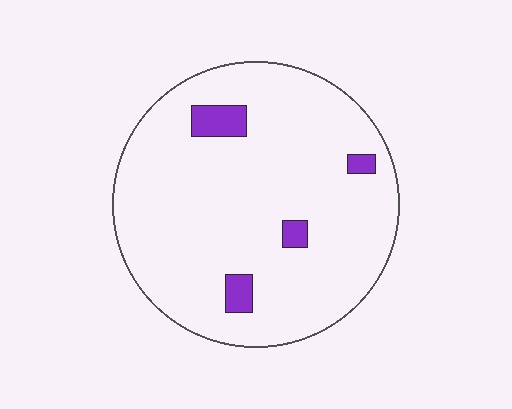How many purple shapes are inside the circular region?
4.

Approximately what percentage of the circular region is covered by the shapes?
Approximately 5%.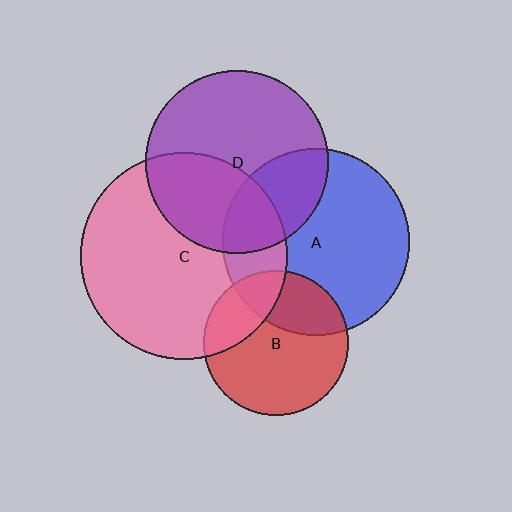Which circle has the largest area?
Circle C (pink).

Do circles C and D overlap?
Yes.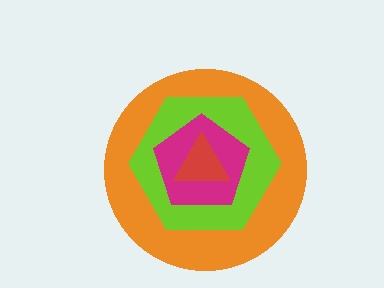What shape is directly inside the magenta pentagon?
The red triangle.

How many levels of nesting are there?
4.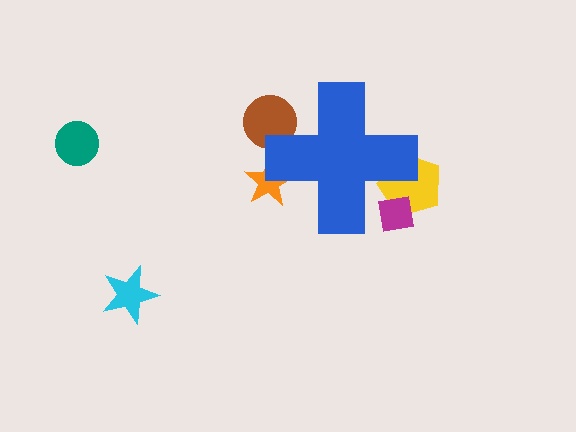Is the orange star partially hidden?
Yes, the orange star is partially hidden behind the blue cross.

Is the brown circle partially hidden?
Yes, the brown circle is partially hidden behind the blue cross.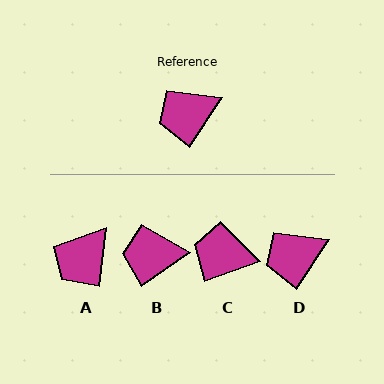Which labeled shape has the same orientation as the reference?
D.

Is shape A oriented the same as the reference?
No, it is off by about 27 degrees.